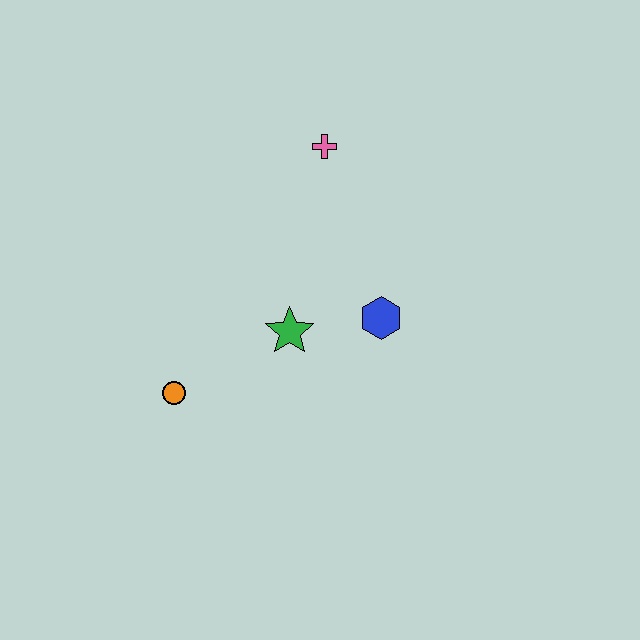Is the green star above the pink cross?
No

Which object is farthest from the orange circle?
The pink cross is farthest from the orange circle.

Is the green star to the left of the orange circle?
No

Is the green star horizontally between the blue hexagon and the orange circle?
Yes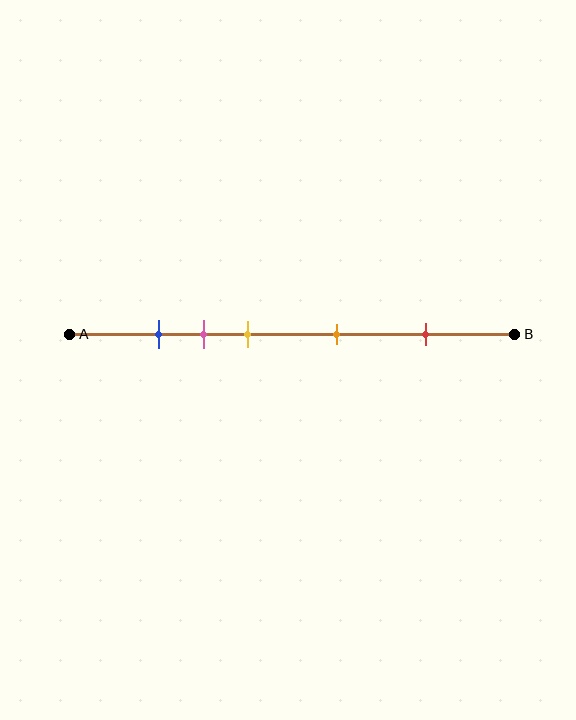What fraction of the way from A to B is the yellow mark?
The yellow mark is approximately 40% (0.4) of the way from A to B.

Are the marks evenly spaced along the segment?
No, the marks are not evenly spaced.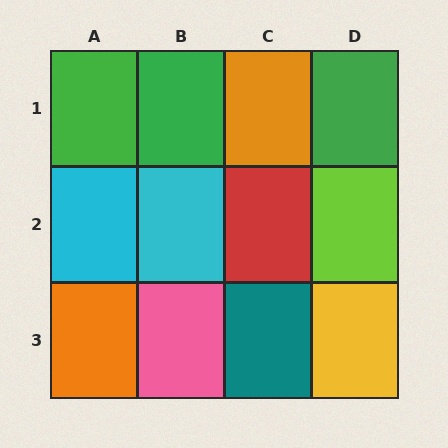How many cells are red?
1 cell is red.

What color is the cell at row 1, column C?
Orange.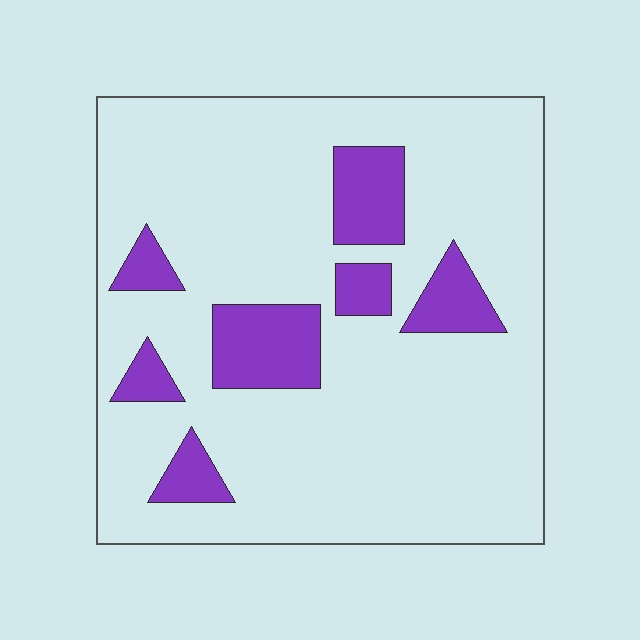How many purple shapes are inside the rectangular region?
7.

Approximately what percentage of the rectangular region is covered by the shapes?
Approximately 15%.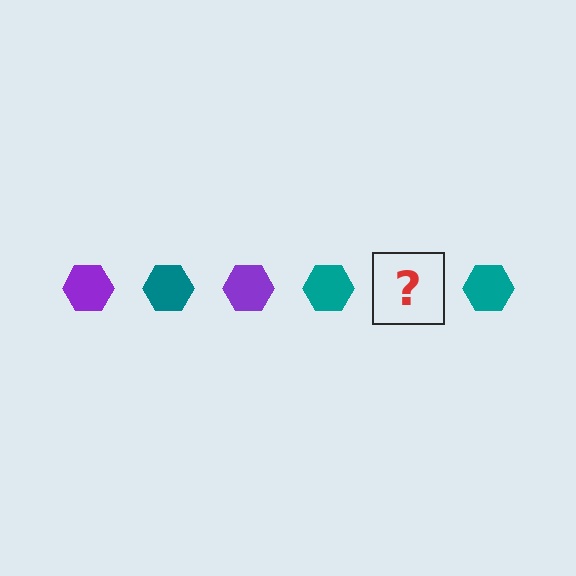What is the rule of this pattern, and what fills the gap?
The rule is that the pattern cycles through purple, teal hexagons. The gap should be filled with a purple hexagon.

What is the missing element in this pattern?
The missing element is a purple hexagon.